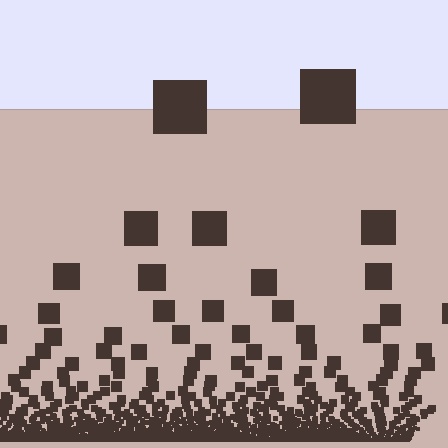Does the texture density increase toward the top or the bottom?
Density increases toward the bottom.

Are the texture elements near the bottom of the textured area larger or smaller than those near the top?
Smaller. The gradient is inverted — elements near the bottom are smaller and denser.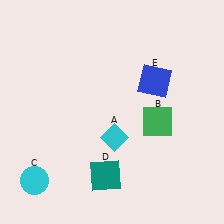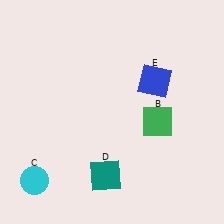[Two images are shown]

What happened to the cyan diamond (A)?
The cyan diamond (A) was removed in Image 2. It was in the bottom-right area of Image 1.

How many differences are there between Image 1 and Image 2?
There is 1 difference between the two images.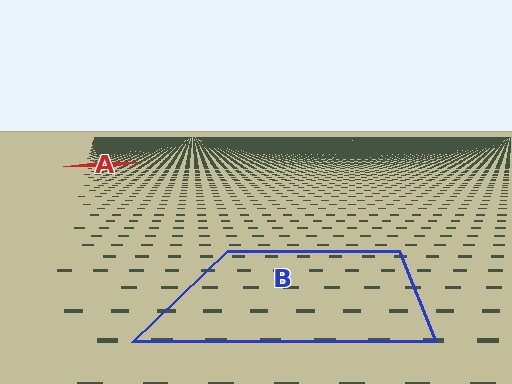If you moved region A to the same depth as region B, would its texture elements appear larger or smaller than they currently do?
They would appear larger. At a closer depth, the same texture elements are projected at a bigger on-screen size.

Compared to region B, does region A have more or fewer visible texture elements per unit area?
Region A has more texture elements per unit area — they are packed more densely because it is farther away.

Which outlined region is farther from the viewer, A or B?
Region A is farther from the viewer — the texture elements inside it appear smaller and more densely packed.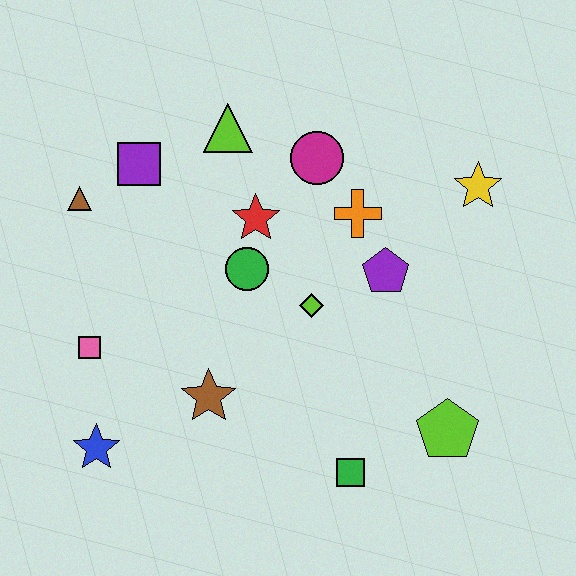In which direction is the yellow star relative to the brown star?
The yellow star is to the right of the brown star.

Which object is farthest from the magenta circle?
The blue star is farthest from the magenta circle.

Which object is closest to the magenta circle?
The orange cross is closest to the magenta circle.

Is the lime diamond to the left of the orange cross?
Yes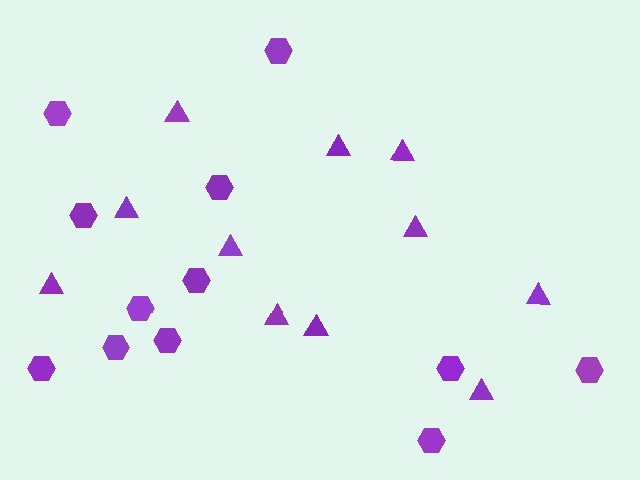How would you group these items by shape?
There are 2 groups: one group of triangles (11) and one group of hexagons (12).